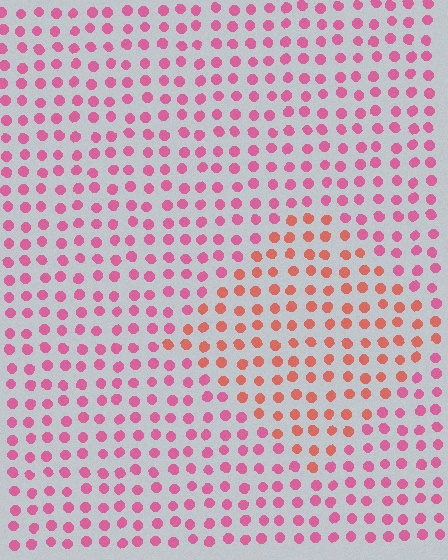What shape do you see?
I see a diamond.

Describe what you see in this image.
The image is filled with small pink elements in a uniform arrangement. A diamond-shaped region is visible where the elements are tinted to a slightly different hue, forming a subtle color boundary.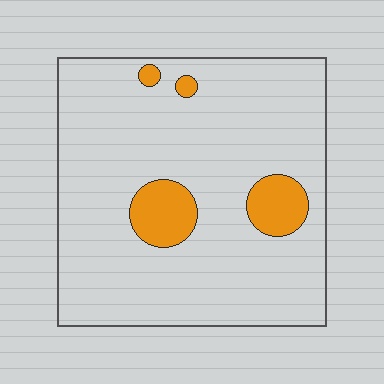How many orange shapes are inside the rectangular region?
4.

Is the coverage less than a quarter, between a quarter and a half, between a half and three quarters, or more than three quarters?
Less than a quarter.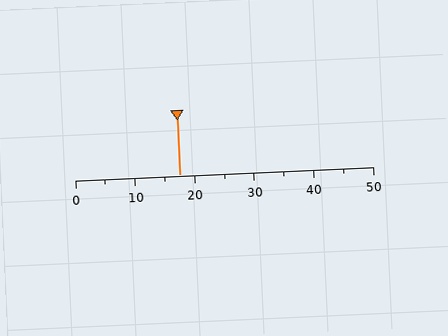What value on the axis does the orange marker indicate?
The marker indicates approximately 17.5.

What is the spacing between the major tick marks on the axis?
The major ticks are spaced 10 apart.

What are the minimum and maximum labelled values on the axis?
The axis runs from 0 to 50.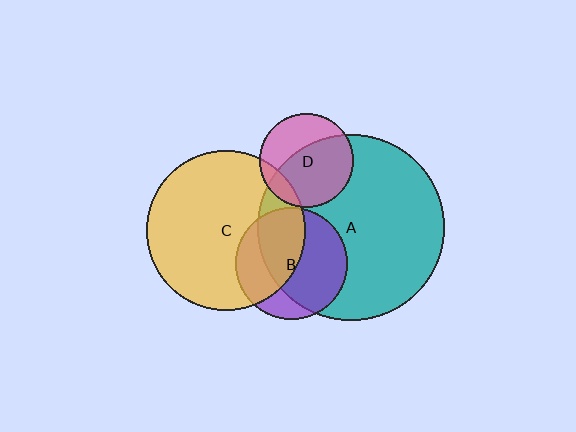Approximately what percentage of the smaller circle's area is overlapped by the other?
Approximately 20%.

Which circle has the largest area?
Circle A (teal).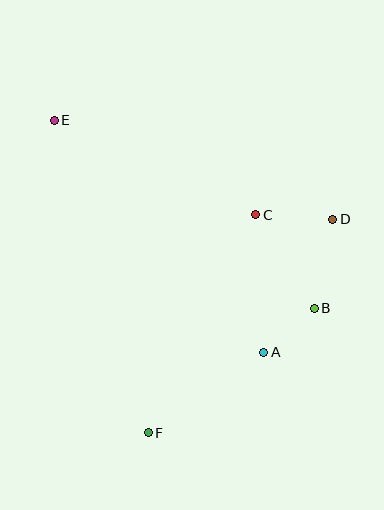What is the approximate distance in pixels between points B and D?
The distance between B and D is approximately 90 pixels.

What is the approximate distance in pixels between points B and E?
The distance between B and E is approximately 321 pixels.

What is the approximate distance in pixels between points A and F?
The distance between A and F is approximately 141 pixels.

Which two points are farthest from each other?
Points E and F are farthest from each other.